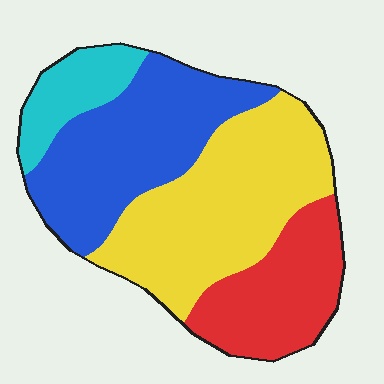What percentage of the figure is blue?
Blue covers roughly 30% of the figure.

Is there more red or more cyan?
Red.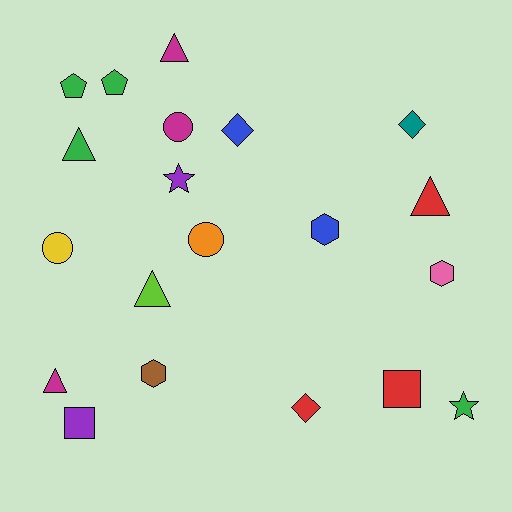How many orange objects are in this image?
There is 1 orange object.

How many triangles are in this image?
There are 5 triangles.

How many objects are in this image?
There are 20 objects.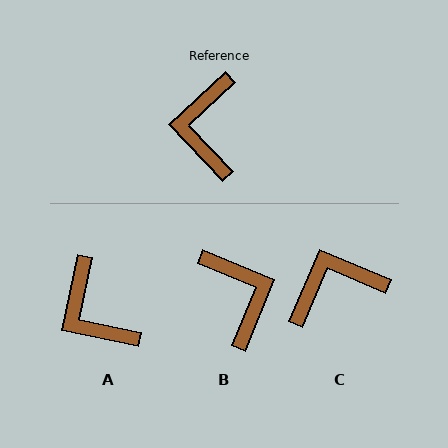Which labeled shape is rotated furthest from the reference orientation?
B, about 156 degrees away.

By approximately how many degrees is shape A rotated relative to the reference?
Approximately 35 degrees counter-clockwise.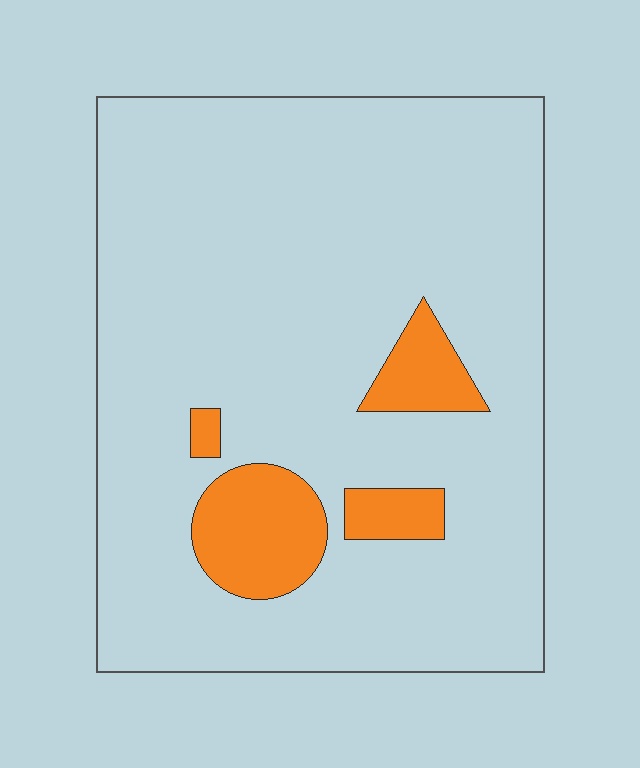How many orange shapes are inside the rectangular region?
4.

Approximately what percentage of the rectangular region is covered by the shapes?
Approximately 10%.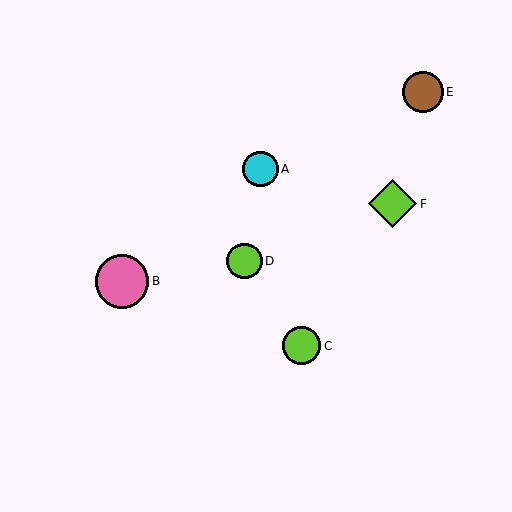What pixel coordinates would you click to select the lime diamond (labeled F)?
Click at (393, 204) to select the lime diamond F.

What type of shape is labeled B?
Shape B is a pink circle.